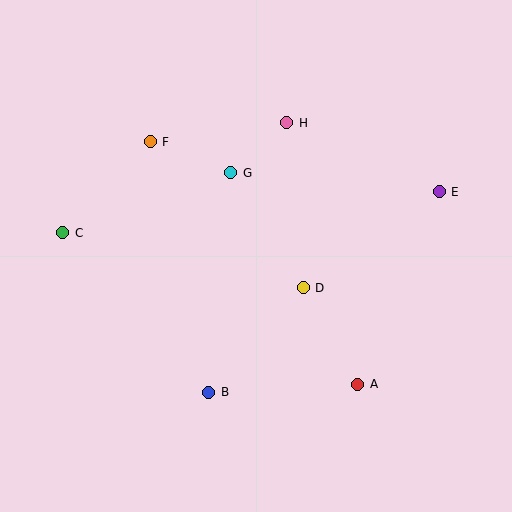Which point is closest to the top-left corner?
Point F is closest to the top-left corner.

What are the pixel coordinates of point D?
Point D is at (303, 288).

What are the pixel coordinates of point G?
Point G is at (231, 173).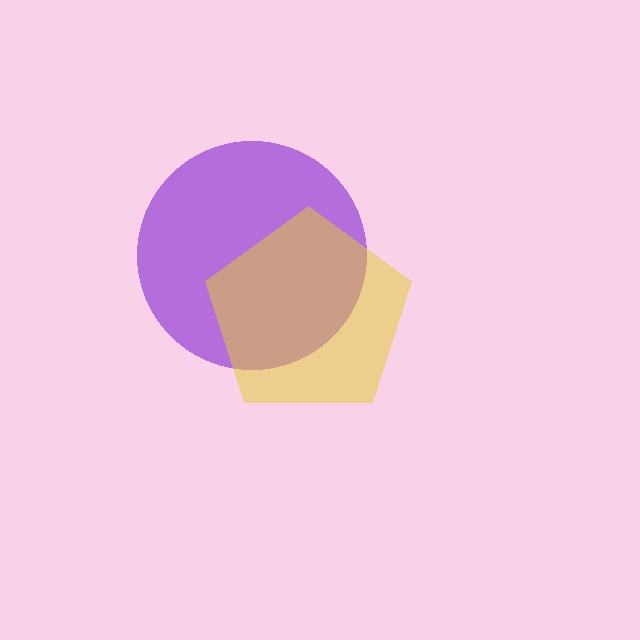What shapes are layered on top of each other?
The layered shapes are: a purple circle, a yellow pentagon.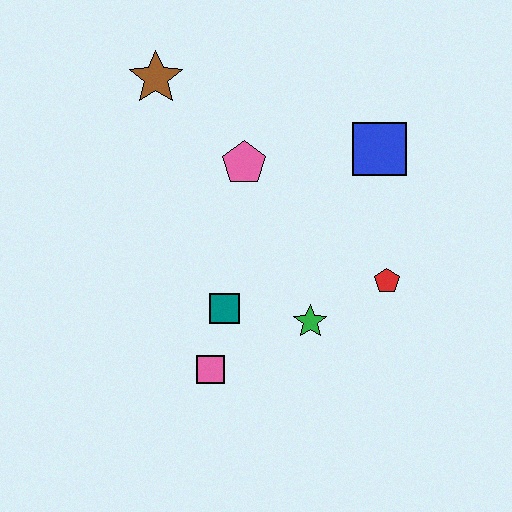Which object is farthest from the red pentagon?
The brown star is farthest from the red pentagon.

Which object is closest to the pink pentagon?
The brown star is closest to the pink pentagon.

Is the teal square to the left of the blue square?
Yes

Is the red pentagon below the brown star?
Yes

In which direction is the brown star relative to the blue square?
The brown star is to the left of the blue square.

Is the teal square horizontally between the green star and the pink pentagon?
No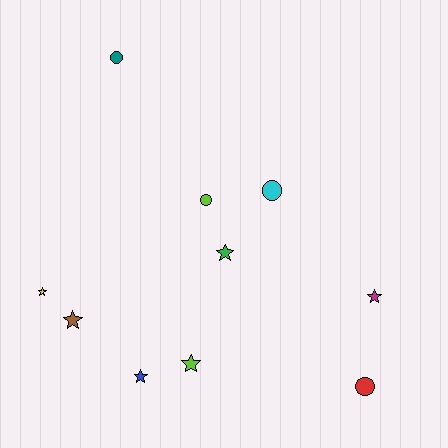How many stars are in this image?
There are 6 stars.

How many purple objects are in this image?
There are no purple objects.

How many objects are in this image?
There are 10 objects.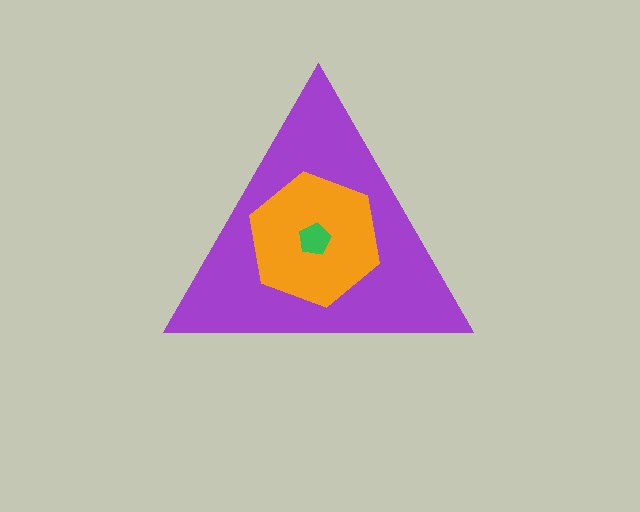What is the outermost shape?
The purple triangle.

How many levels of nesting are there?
3.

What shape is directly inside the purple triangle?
The orange hexagon.